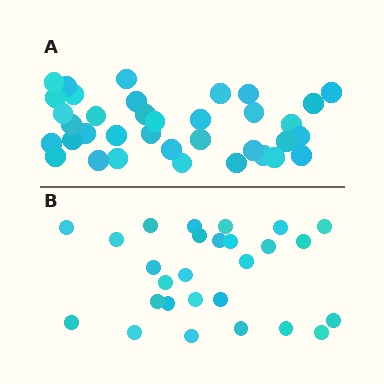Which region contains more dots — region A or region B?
Region A (the top region) has more dots.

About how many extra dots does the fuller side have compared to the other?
Region A has roughly 8 or so more dots than region B.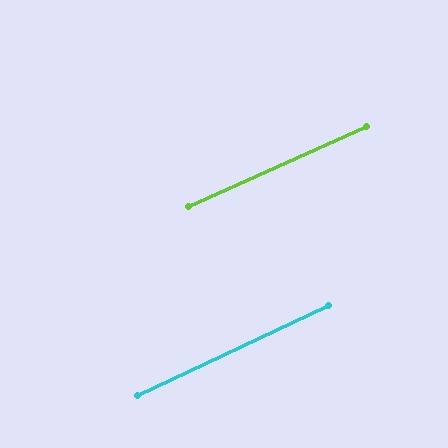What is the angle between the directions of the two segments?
Approximately 1 degree.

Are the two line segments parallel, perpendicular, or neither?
Parallel — their directions differ by only 1.2°.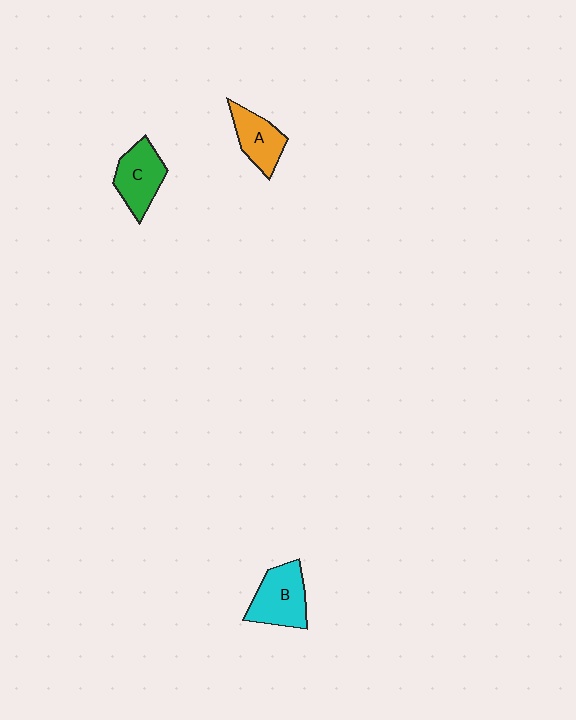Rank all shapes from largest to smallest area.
From largest to smallest: B (cyan), C (green), A (orange).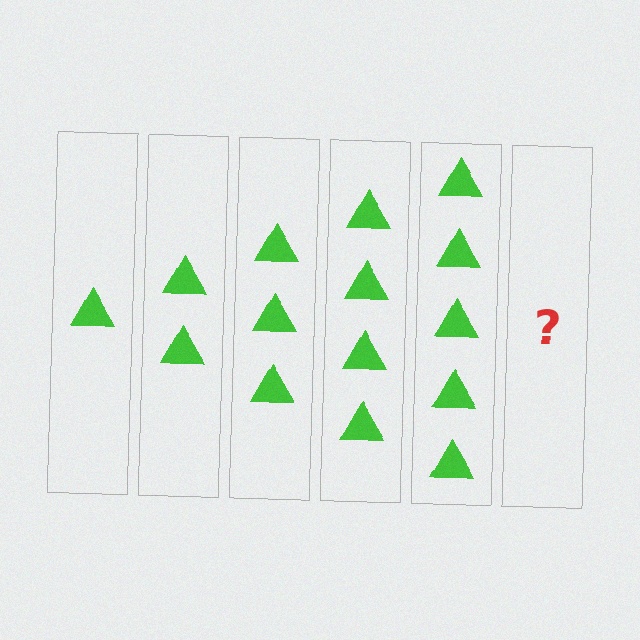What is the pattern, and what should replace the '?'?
The pattern is that each step adds one more triangle. The '?' should be 6 triangles.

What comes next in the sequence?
The next element should be 6 triangles.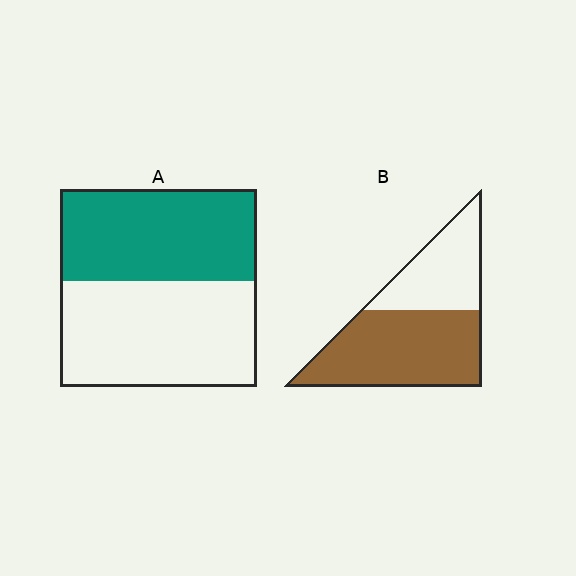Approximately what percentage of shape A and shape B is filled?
A is approximately 45% and B is approximately 65%.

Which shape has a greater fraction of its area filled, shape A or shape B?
Shape B.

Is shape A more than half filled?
Roughly half.